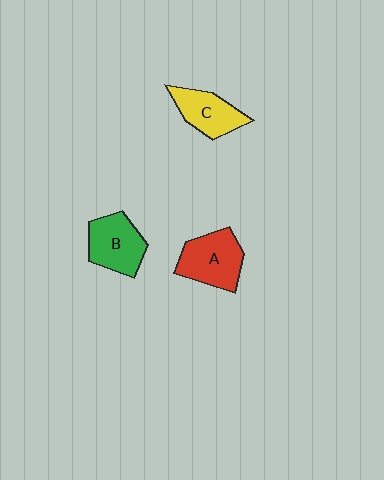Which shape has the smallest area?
Shape C (yellow).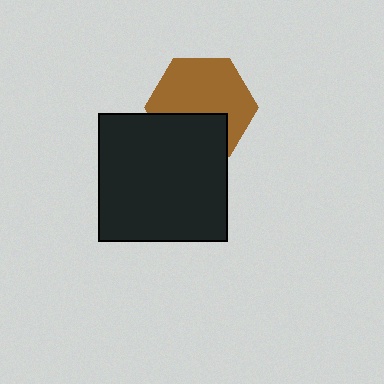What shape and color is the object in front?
The object in front is a black square.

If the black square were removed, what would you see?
You would see the complete brown hexagon.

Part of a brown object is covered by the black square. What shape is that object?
It is a hexagon.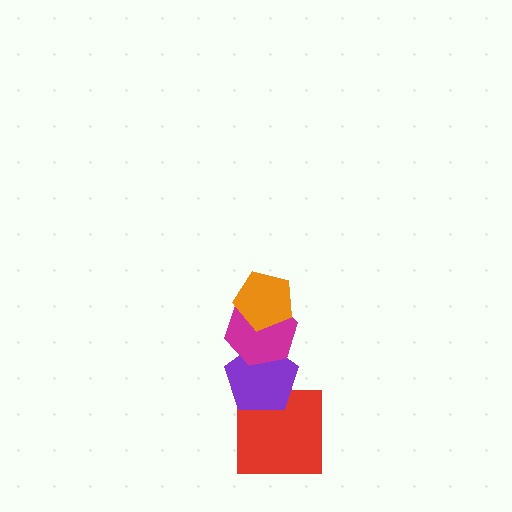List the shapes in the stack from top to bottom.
From top to bottom: the orange pentagon, the magenta hexagon, the purple pentagon, the red square.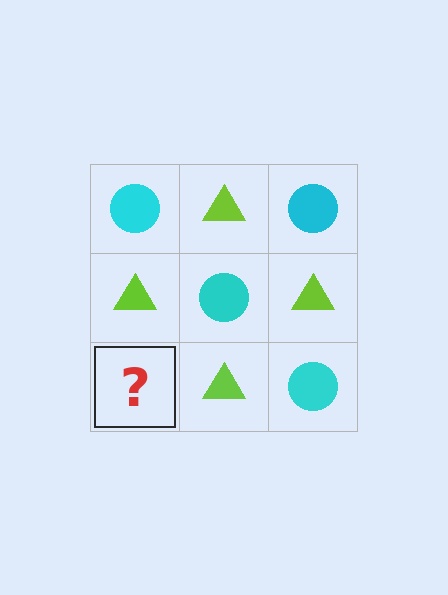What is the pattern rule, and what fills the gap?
The rule is that it alternates cyan circle and lime triangle in a checkerboard pattern. The gap should be filled with a cyan circle.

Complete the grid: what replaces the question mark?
The question mark should be replaced with a cyan circle.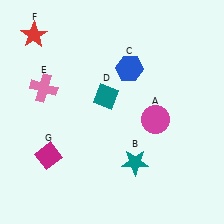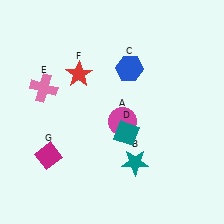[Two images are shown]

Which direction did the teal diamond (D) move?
The teal diamond (D) moved down.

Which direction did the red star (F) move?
The red star (F) moved right.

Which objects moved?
The objects that moved are: the magenta circle (A), the teal diamond (D), the red star (F).